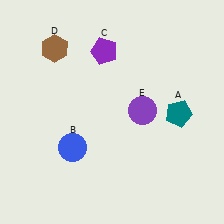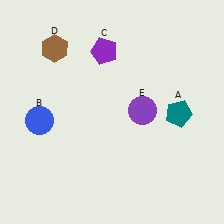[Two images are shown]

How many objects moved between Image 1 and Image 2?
1 object moved between the two images.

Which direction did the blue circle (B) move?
The blue circle (B) moved left.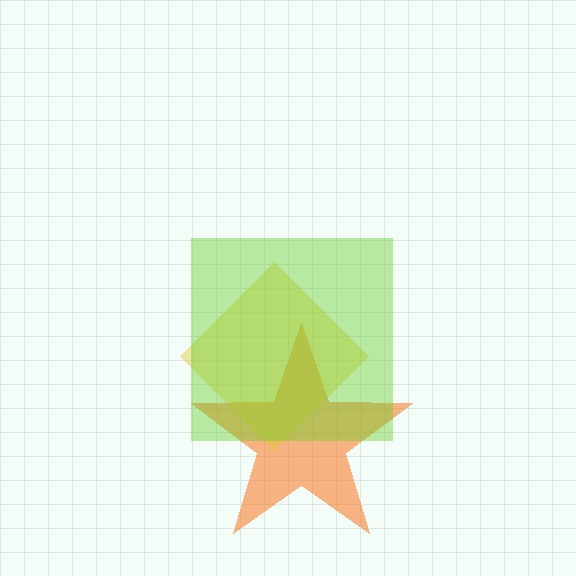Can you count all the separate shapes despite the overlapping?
Yes, there are 3 separate shapes.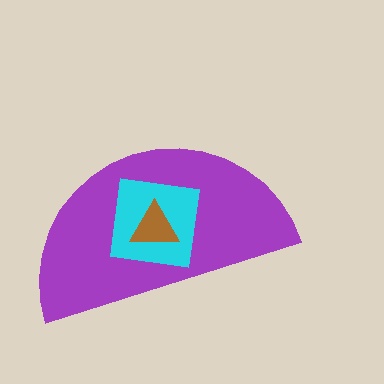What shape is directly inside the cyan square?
The brown triangle.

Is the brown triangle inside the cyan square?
Yes.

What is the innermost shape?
The brown triangle.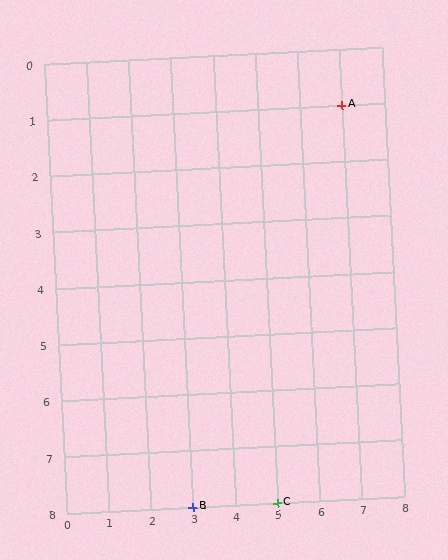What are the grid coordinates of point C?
Point C is at grid coordinates (5, 8).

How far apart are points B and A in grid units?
Points B and A are 4 columns and 7 rows apart (about 8.1 grid units diagonally).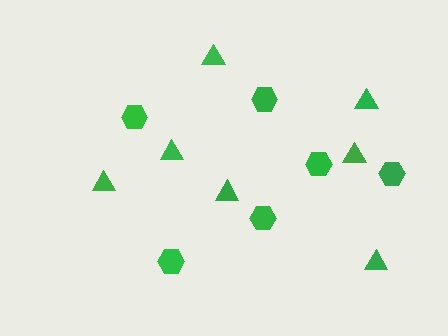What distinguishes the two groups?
There are 2 groups: one group of hexagons (6) and one group of triangles (7).